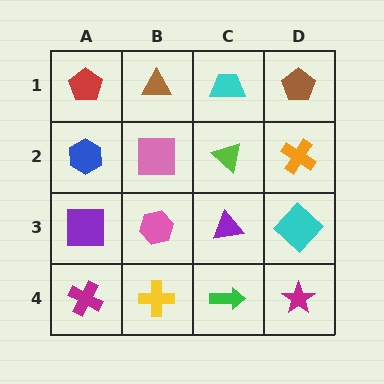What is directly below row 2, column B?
A pink hexagon.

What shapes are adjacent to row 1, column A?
A blue hexagon (row 2, column A), a brown triangle (row 1, column B).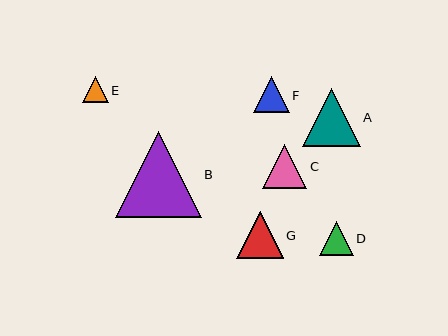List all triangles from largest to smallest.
From largest to smallest: B, A, G, C, F, D, E.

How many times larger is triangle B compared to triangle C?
Triangle B is approximately 1.9 times the size of triangle C.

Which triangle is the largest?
Triangle B is the largest with a size of approximately 86 pixels.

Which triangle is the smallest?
Triangle E is the smallest with a size of approximately 26 pixels.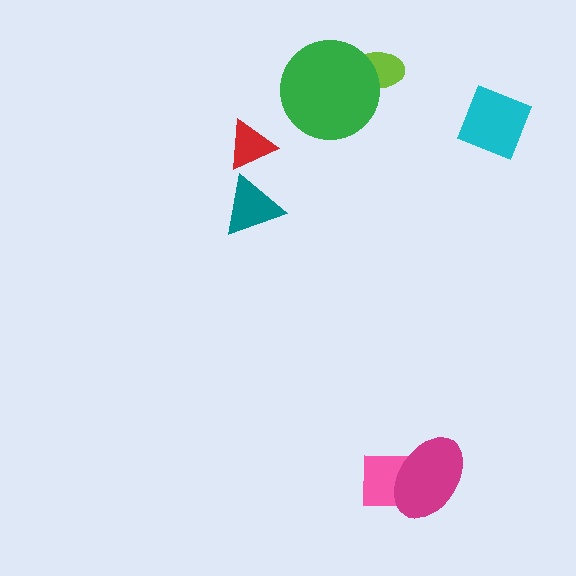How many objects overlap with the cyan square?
0 objects overlap with the cyan square.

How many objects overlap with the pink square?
1 object overlaps with the pink square.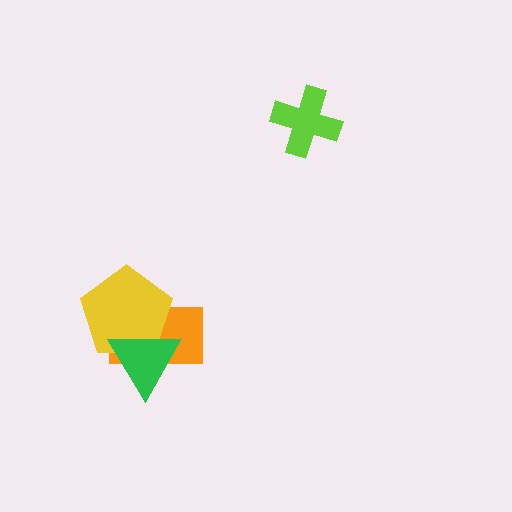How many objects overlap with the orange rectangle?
2 objects overlap with the orange rectangle.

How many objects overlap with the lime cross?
0 objects overlap with the lime cross.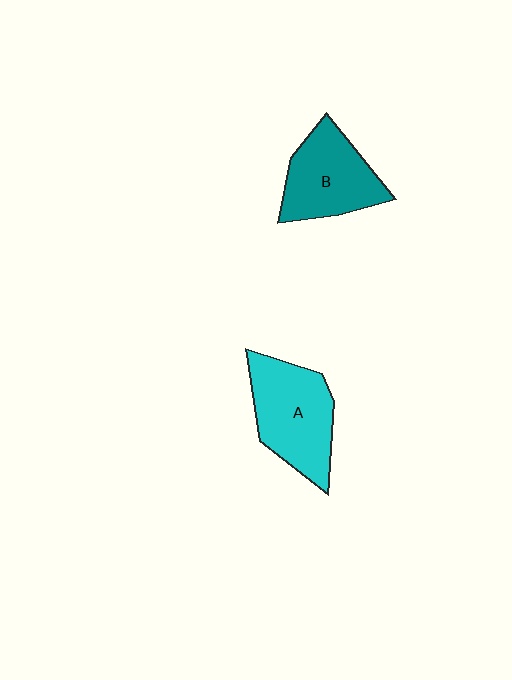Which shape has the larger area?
Shape A (cyan).